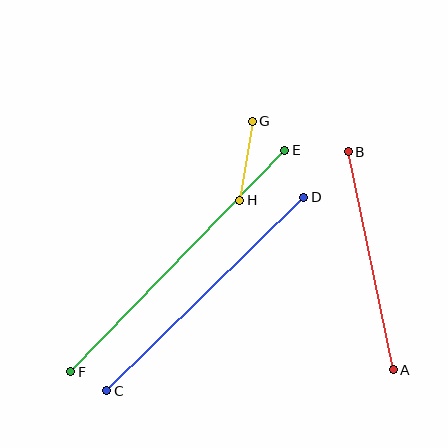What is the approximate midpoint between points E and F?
The midpoint is at approximately (178, 261) pixels.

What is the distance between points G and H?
The distance is approximately 80 pixels.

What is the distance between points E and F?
The distance is approximately 308 pixels.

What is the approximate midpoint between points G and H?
The midpoint is at approximately (246, 161) pixels.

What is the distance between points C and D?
The distance is approximately 276 pixels.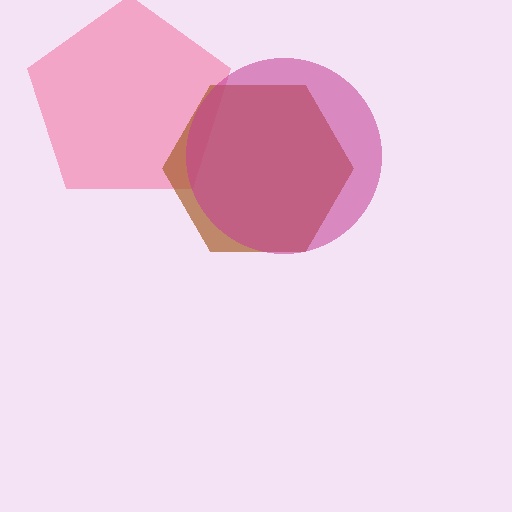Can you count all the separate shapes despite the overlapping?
Yes, there are 3 separate shapes.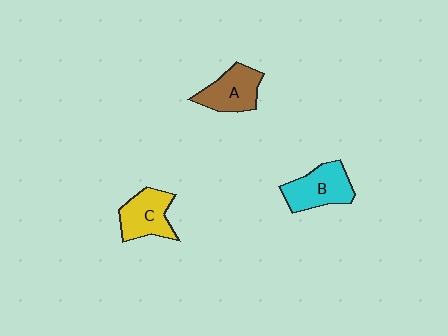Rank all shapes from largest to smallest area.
From largest to smallest: B (cyan), C (yellow), A (brown).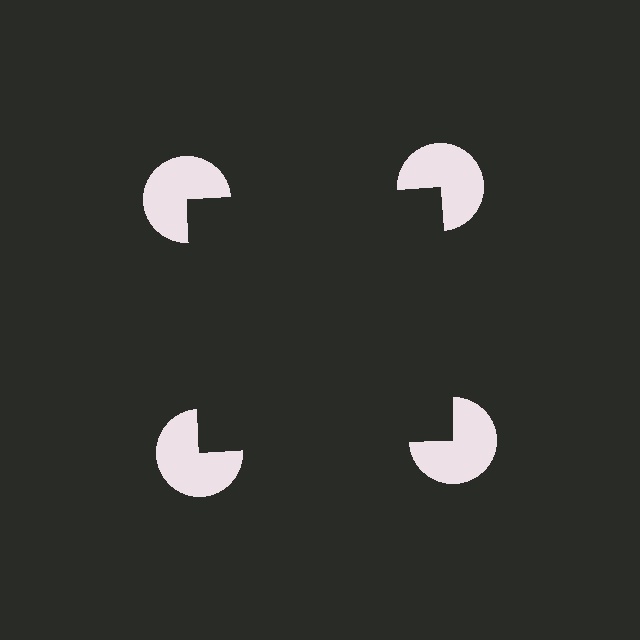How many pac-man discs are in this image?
There are 4 — one at each vertex of the illusory square.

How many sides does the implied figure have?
4 sides.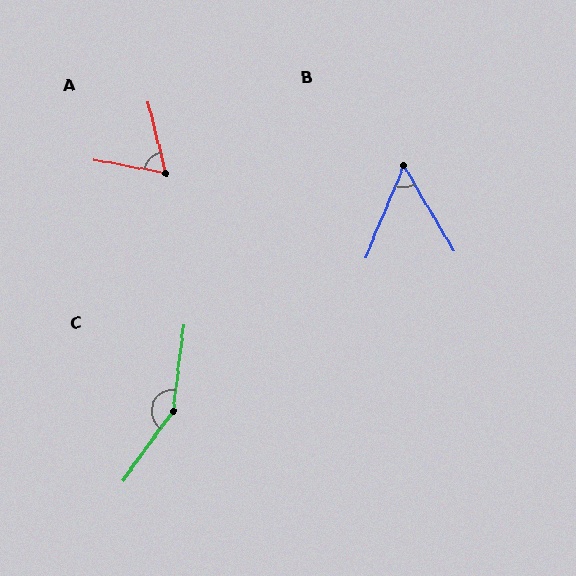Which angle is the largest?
C, at approximately 152 degrees.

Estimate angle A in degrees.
Approximately 66 degrees.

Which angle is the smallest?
B, at approximately 53 degrees.